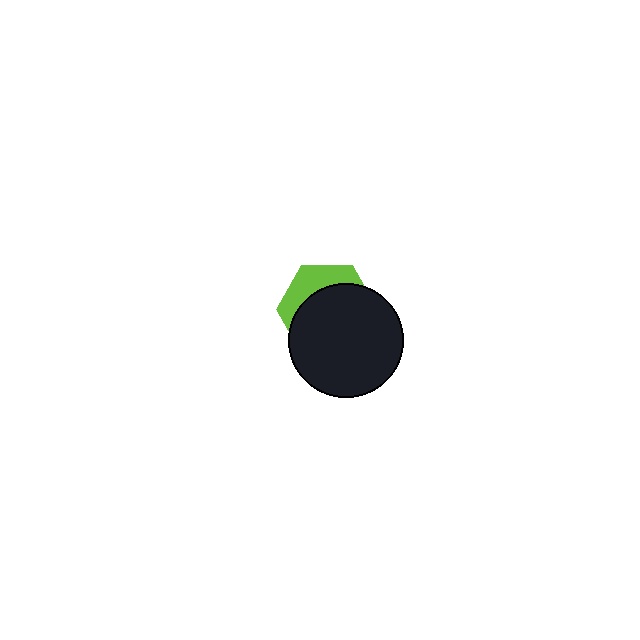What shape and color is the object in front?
The object in front is a black circle.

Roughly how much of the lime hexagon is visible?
A small part of it is visible (roughly 31%).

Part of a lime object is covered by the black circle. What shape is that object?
It is a hexagon.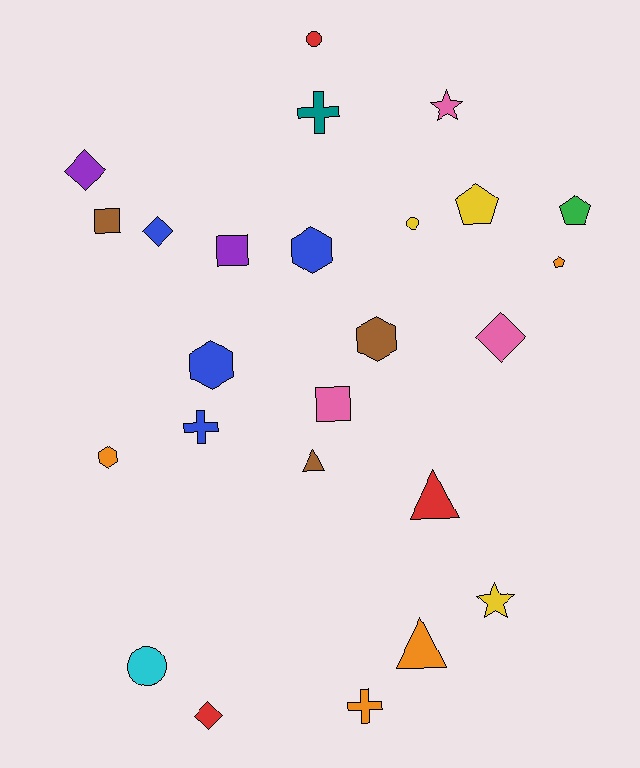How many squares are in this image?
There are 3 squares.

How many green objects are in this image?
There is 1 green object.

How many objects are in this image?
There are 25 objects.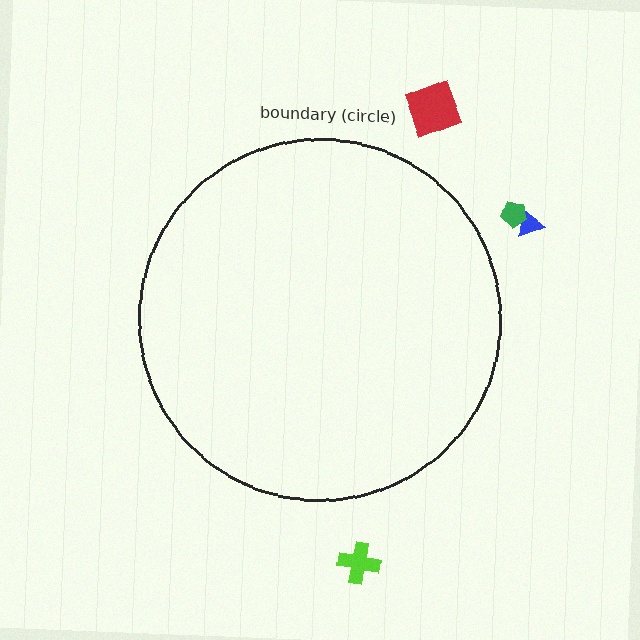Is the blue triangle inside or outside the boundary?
Outside.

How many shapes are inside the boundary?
0 inside, 4 outside.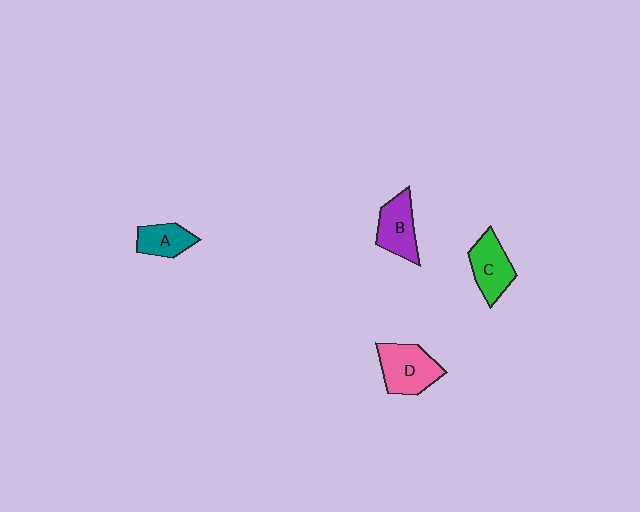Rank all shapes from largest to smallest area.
From largest to smallest: D (pink), C (green), B (purple), A (teal).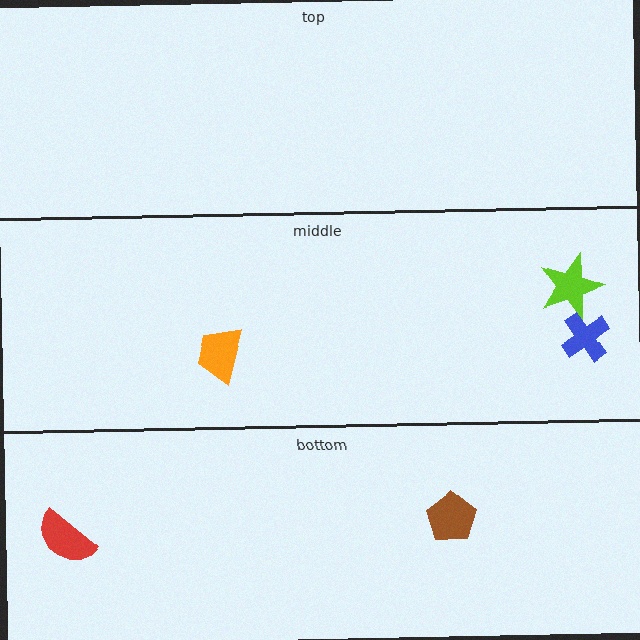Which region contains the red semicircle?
The bottom region.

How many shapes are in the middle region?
3.